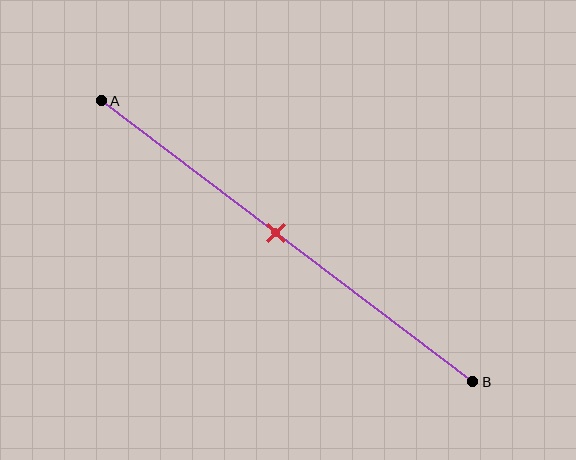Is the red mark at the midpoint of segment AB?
No, the mark is at about 45% from A, not at the 50% midpoint.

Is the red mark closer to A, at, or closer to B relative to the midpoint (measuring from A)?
The red mark is closer to point A than the midpoint of segment AB.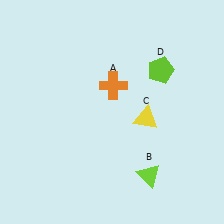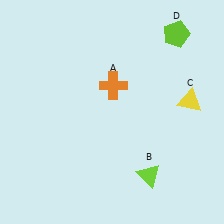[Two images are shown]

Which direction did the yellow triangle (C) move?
The yellow triangle (C) moved right.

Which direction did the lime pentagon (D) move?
The lime pentagon (D) moved up.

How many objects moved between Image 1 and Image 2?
2 objects moved between the two images.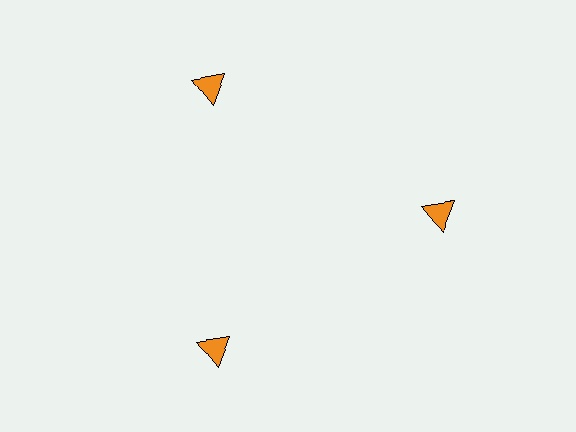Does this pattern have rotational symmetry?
Yes, this pattern has 3-fold rotational symmetry. It looks the same after rotating 120 degrees around the center.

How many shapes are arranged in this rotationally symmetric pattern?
There are 3 shapes, arranged in 3 groups of 1.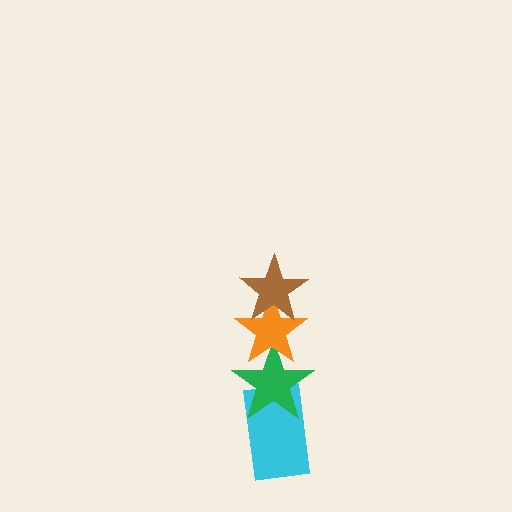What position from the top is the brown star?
The brown star is 1st from the top.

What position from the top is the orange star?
The orange star is 2nd from the top.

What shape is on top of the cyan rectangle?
The green star is on top of the cyan rectangle.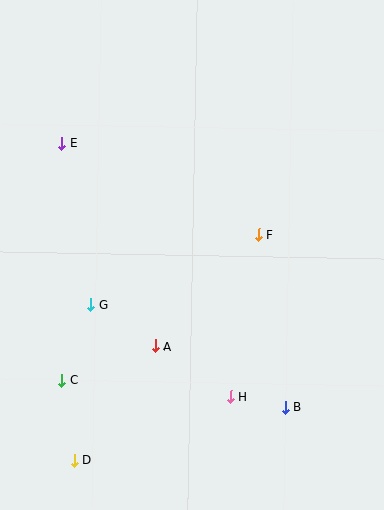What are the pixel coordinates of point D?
Point D is at (74, 460).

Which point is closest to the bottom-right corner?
Point B is closest to the bottom-right corner.